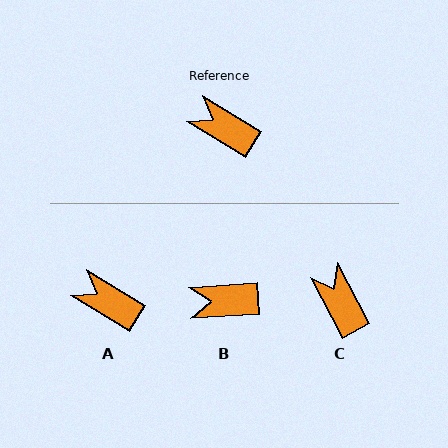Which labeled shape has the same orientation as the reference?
A.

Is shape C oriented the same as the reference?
No, it is off by about 31 degrees.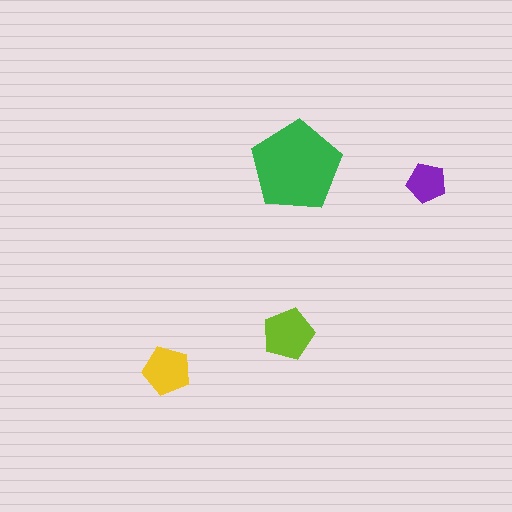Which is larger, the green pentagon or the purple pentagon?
The green one.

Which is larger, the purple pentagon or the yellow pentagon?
The yellow one.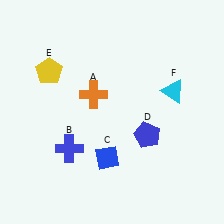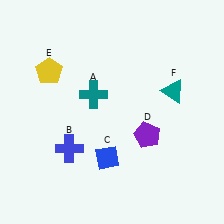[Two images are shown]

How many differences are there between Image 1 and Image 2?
There are 3 differences between the two images.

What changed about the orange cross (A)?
In Image 1, A is orange. In Image 2, it changed to teal.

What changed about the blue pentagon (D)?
In Image 1, D is blue. In Image 2, it changed to purple.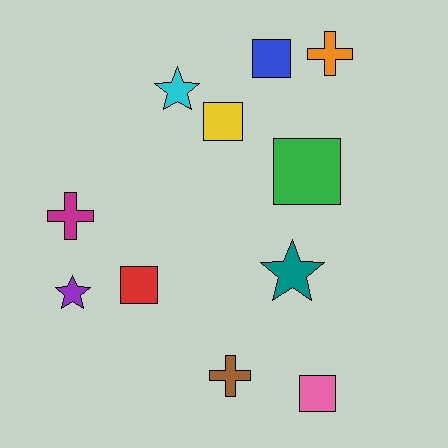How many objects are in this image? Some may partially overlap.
There are 11 objects.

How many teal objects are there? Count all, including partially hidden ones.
There is 1 teal object.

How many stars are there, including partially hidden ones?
There are 3 stars.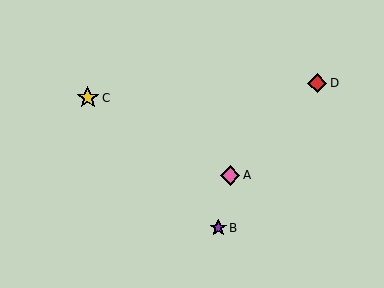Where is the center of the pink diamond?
The center of the pink diamond is at (230, 175).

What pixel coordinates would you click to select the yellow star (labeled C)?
Click at (88, 98) to select the yellow star C.